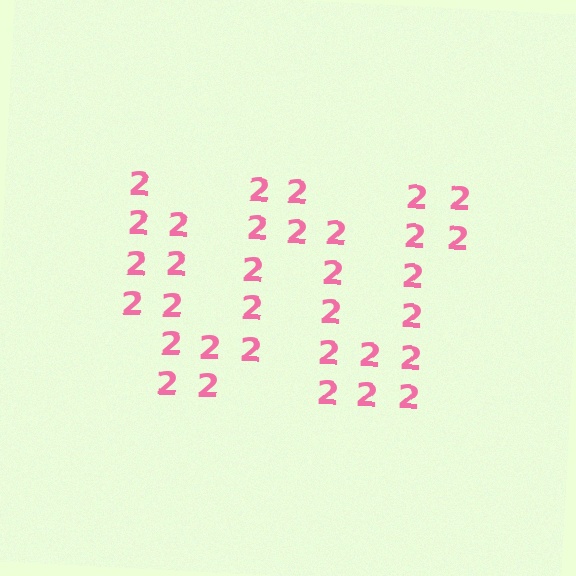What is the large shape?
The large shape is the letter W.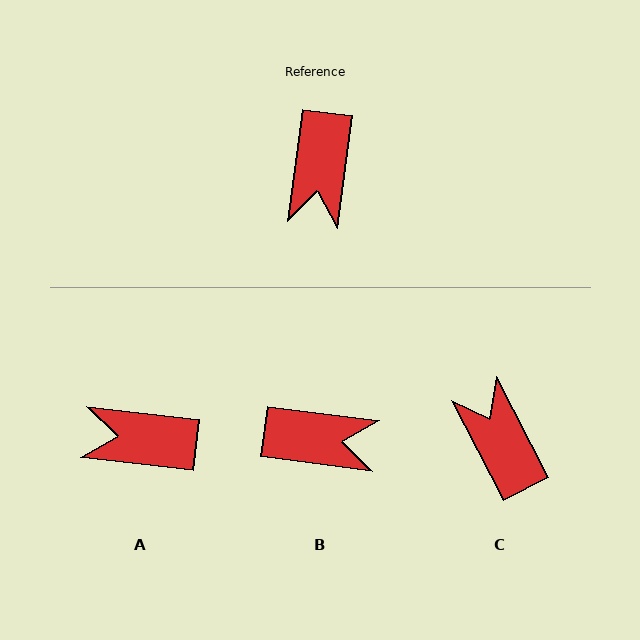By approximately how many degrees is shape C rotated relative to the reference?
Approximately 145 degrees clockwise.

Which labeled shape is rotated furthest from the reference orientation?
C, about 145 degrees away.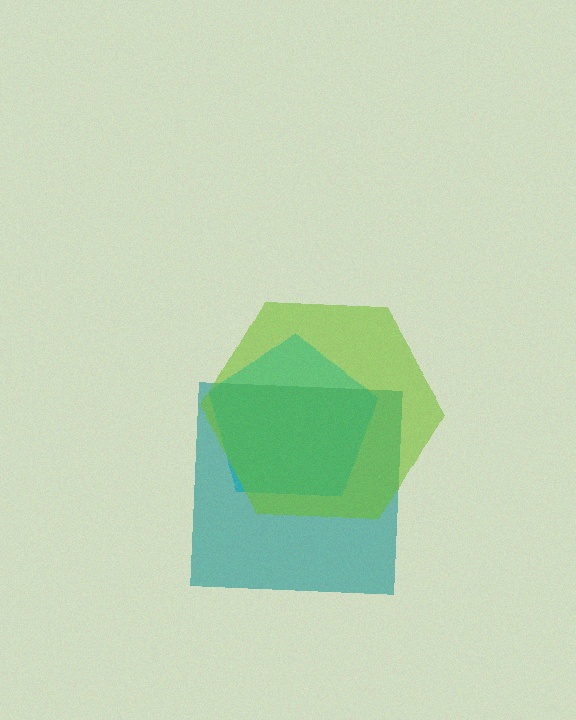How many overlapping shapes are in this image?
There are 3 overlapping shapes in the image.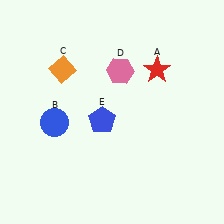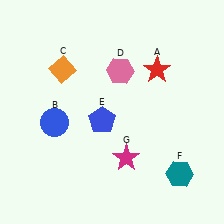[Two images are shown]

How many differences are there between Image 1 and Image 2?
There are 2 differences between the two images.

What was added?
A teal hexagon (F), a magenta star (G) were added in Image 2.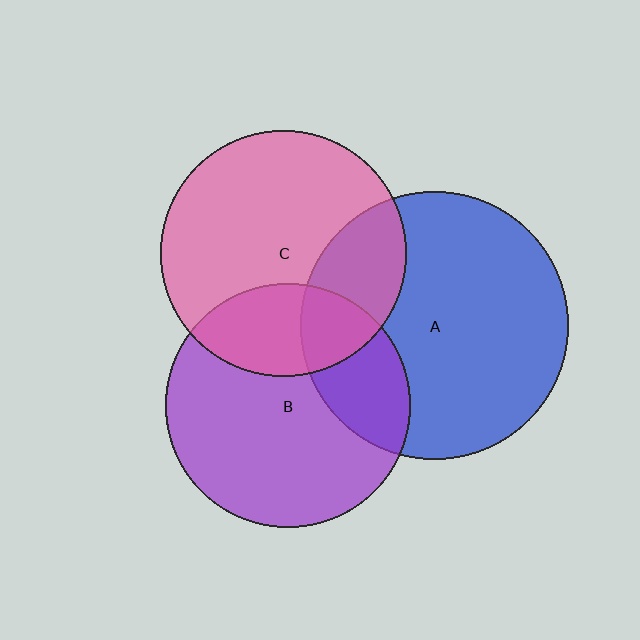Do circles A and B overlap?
Yes.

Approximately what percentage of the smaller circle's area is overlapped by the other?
Approximately 25%.